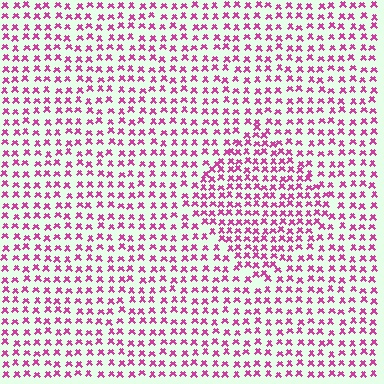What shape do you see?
I see a diamond.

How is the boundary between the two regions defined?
The boundary is defined by a change in element density (approximately 1.5x ratio). All elements are the same color, size, and shape.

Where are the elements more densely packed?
The elements are more densely packed inside the diamond boundary.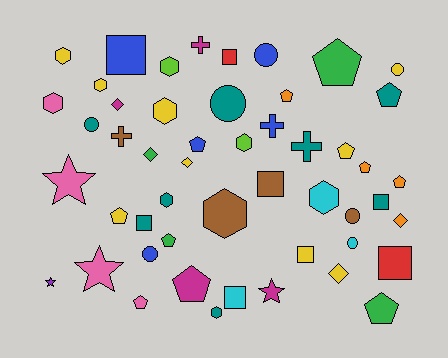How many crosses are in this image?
There are 4 crosses.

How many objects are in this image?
There are 50 objects.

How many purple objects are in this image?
There is 1 purple object.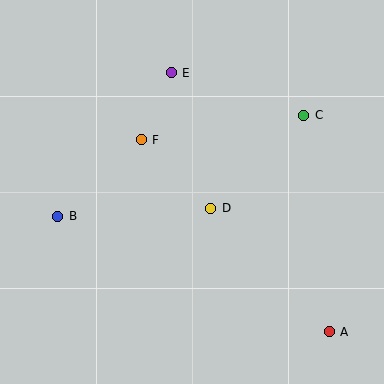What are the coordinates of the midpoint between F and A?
The midpoint between F and A is at (235, 236).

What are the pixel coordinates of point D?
Point D is at (211, 208).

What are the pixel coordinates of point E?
Point E is at (171, 73).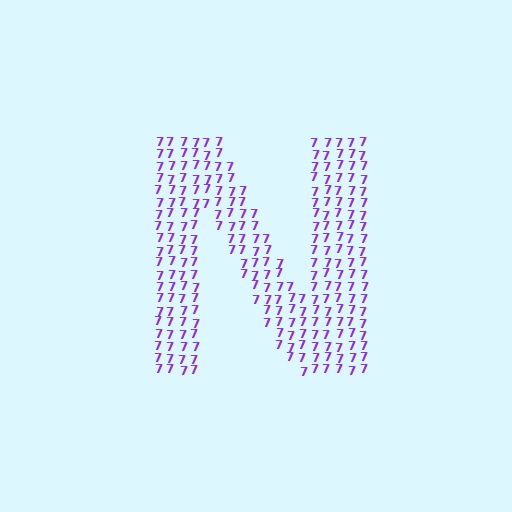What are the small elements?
The small elements are digit 7's.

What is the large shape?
The large shape is the letter N.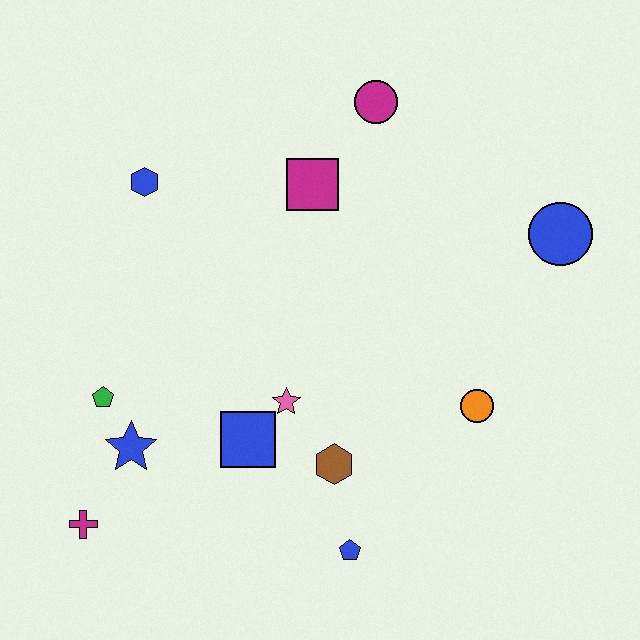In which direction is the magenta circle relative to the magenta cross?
The magenta circle is above the magenta cross.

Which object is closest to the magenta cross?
The blue star is closest to the magenta cross.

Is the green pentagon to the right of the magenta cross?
Yes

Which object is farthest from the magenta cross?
The blue circle is farthest from the magenta cross.